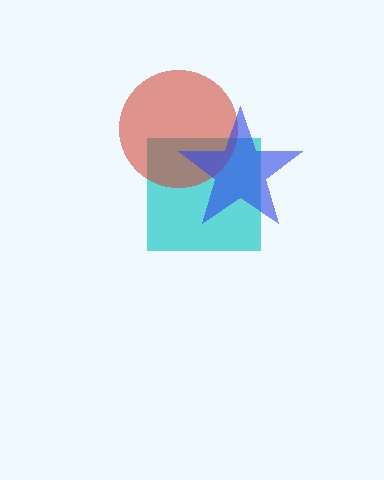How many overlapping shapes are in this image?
There are 3 overlapping shapes in the image.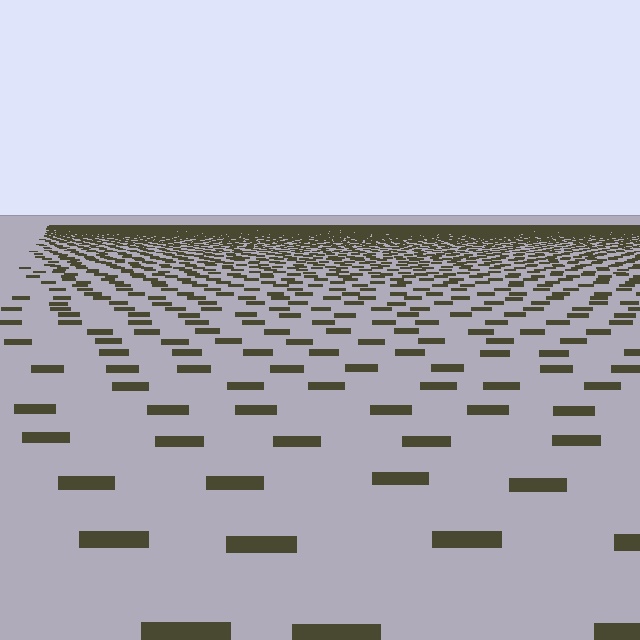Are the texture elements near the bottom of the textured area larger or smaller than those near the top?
Larger. Near the bottom, elements are closer to the viewer and appear at a bigger on-screen size.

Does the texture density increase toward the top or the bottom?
Density increases toward the top.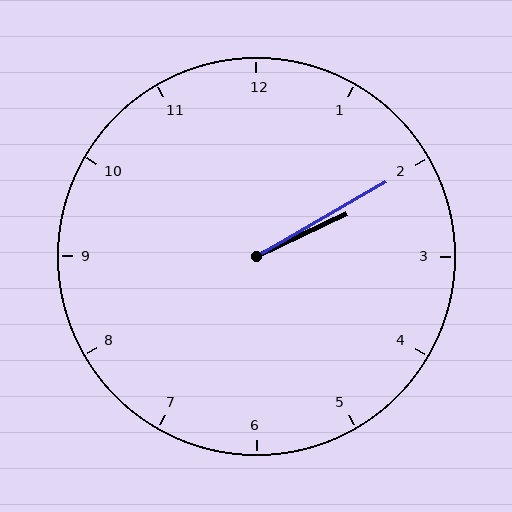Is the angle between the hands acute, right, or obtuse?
It is acute.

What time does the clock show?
2:10.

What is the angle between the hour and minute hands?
Approximately 5 degrees.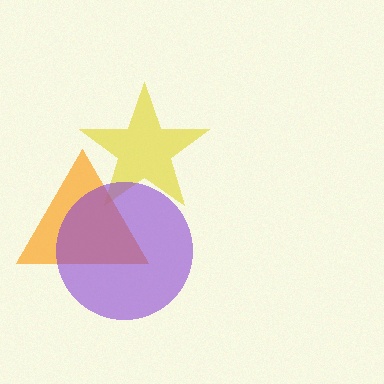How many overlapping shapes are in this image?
There are 3 overlapping shapes in the image.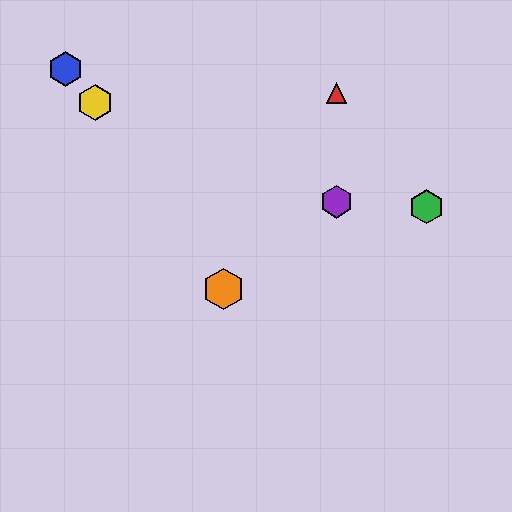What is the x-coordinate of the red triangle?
The red triangle is at x≈337.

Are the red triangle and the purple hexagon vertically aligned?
Yes, both are at x≈337.